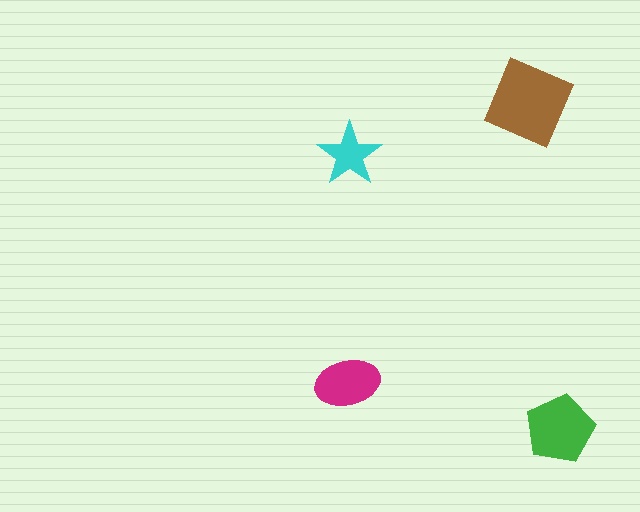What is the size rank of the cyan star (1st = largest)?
4th.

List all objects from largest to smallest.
The brown diamond, the green pentagon, the magenta ellipse, the cyan star.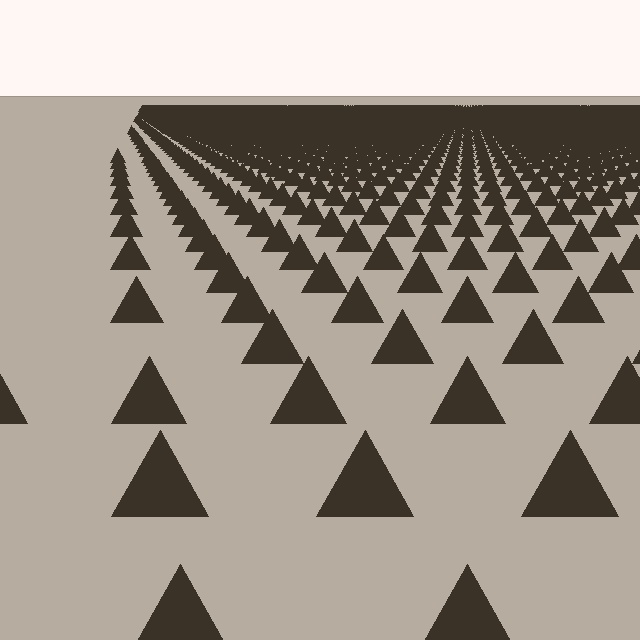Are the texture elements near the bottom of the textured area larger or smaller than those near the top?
Larger. Near the bottom, elements are closer to the viewer and appear at a bigger on-screen size.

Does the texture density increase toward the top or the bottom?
Density increases toward the top.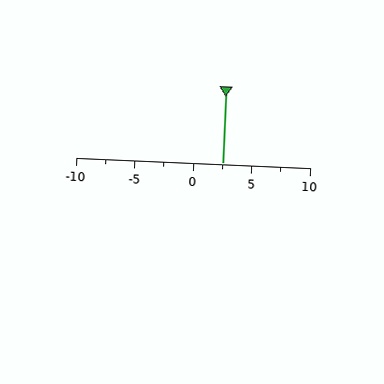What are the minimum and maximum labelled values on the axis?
The axis runs from -10 to 10.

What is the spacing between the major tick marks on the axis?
The major ticks are spaced 5 apart.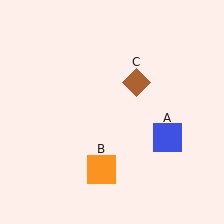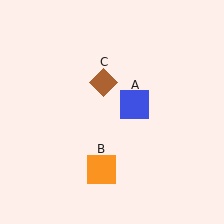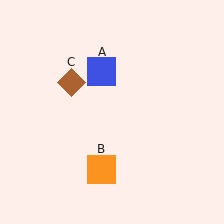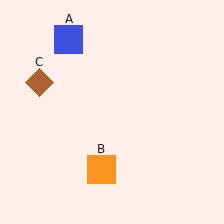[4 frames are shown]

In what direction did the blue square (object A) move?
The blue square (object A) moved up and to the left.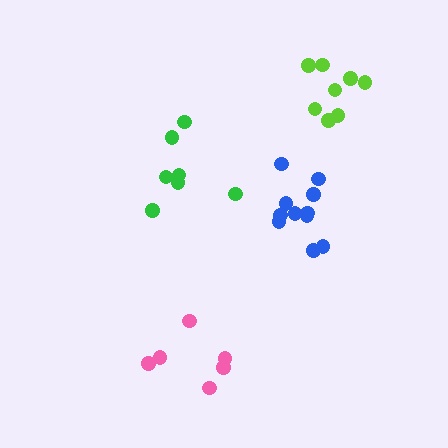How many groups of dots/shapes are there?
There are 4 groups.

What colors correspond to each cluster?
The clusters are colored: pink, green, lime, blue.